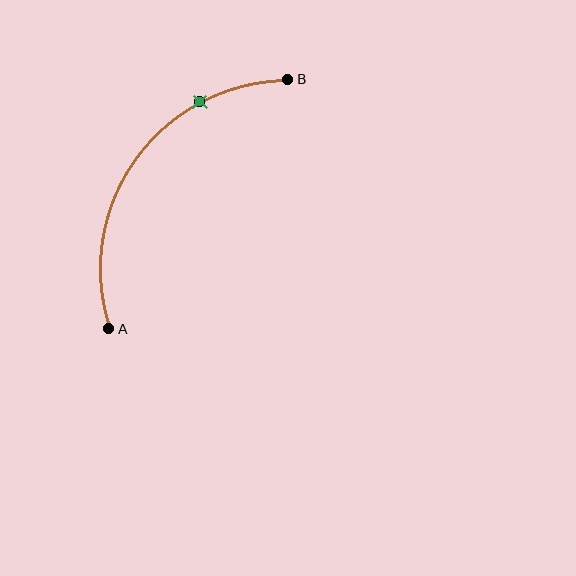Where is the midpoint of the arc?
The arc midpoint is the point on the curve farthest from the straight line joining A and B. It sits above and to the left of that line.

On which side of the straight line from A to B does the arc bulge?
The arc bulges above and to the left of the straight line connecting A and B.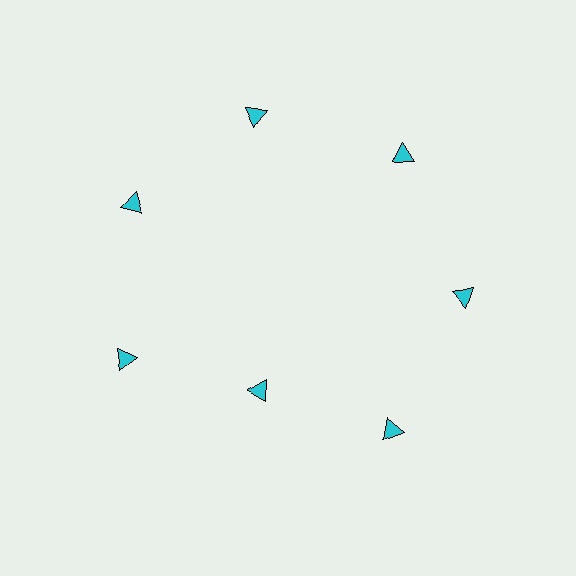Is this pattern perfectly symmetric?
No. The 7 cyan triangles are arranged in a ring, but one element near the 6 o'clock position is pulled inward toward the center, breaking the 7-fold rotational symmetry.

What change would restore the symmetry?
The symmetry would be restored by moving it outward, back onto the ring so that all 7 triangles sit at equal angles and equal distance from the center.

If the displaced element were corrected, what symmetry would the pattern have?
It would have 7-fold rotational symmetry — the pattern would map onto itself every 51 degrees.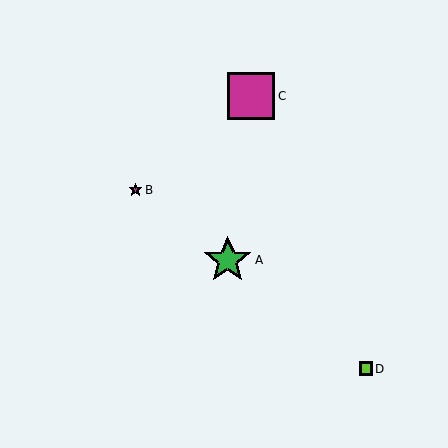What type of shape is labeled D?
Shape D is a lime square.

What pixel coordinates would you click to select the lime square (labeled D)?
Click at (366, 369) to select the lime square D.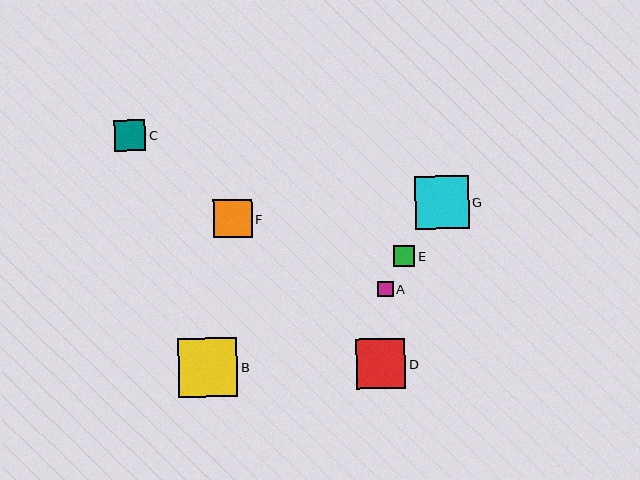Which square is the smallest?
Square A is the smallest with a size of approximately 16 pixels.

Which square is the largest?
Square B is the largest with a size of approximately 59 pixels.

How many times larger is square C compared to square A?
Square C is approximately 2.0 times the size of square A.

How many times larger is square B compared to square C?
Square B is approximately 1.9 times the size of square C.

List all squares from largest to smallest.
From largest to smallest: B, G, D, F, C, E, A.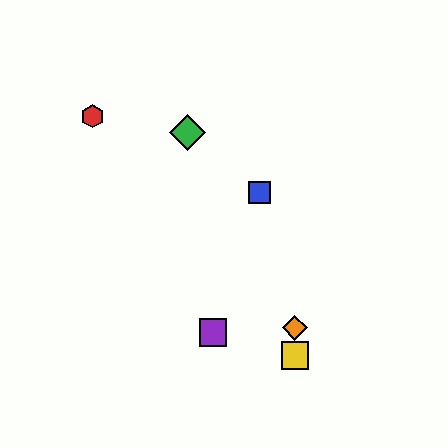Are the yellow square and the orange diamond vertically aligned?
Yes, both are at x≈295.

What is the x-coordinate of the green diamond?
The green diamond is at x≈187.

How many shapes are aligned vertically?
2 shapes (the yellow square, the orange diamond) are aligned vertically.